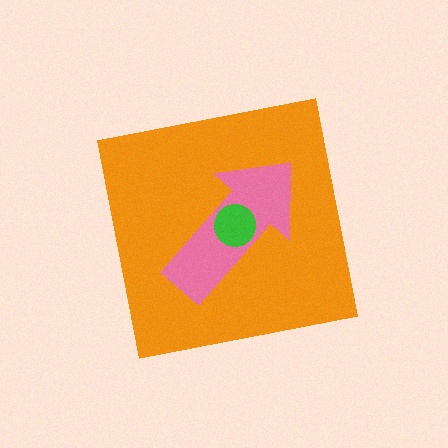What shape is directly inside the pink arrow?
The green circle.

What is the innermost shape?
The green circle.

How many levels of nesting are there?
3.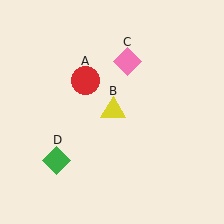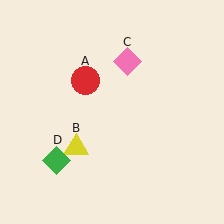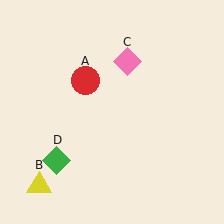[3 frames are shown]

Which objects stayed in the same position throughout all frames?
Red circle (object A) and pink diamond (object C) and green diamond (object D) remained stationary.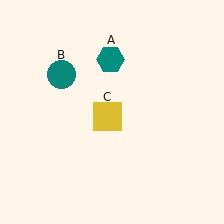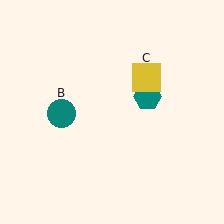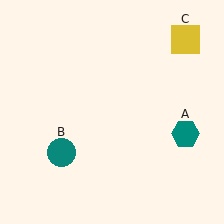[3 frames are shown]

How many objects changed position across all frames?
3 objects changed position: teal hexagon (object A), teal circle (object B), yellow square (object C).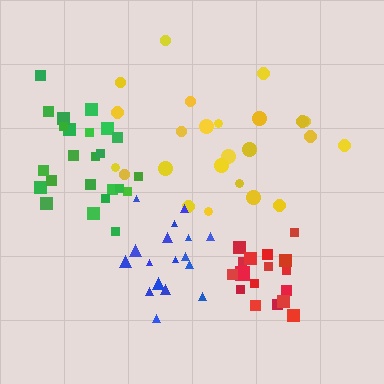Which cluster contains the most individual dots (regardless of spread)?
Yellow (24).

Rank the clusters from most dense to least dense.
blue, red, green, yellow.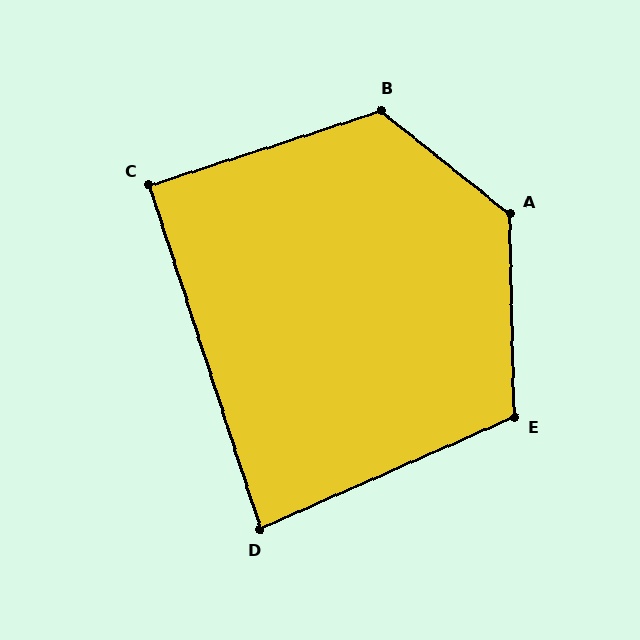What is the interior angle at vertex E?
Approximately 112 degrees (obtuse).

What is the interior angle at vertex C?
Approximately 90 degrees (approximately right).